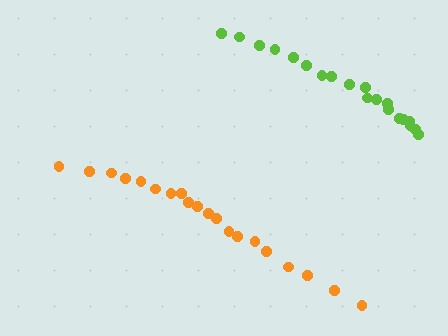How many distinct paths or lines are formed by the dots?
There are 2 distinct paths.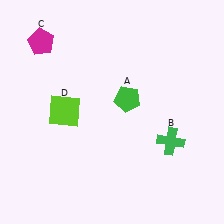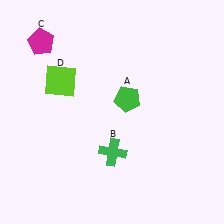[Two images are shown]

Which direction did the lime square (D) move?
The lime square (D) moved up.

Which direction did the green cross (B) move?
The green cross (B) moved left.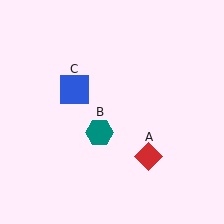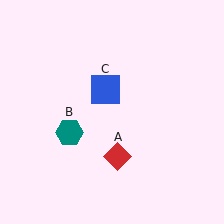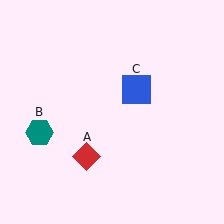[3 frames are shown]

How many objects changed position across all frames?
3 objects changed position: red diamond (object A), teal hexagon (object B), blue square (object C).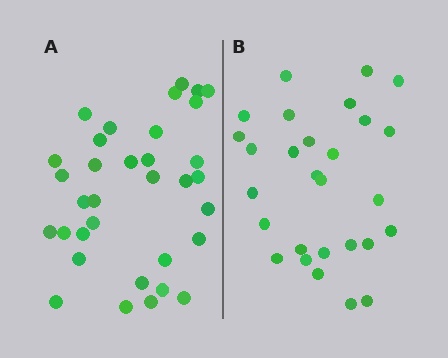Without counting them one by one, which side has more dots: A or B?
Region A (the left region) has more dots.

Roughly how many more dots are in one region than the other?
Region A has about 6 more dots than region B.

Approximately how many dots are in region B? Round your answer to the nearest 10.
About 30 dots. (The exact count is 28, which rounds to 30.)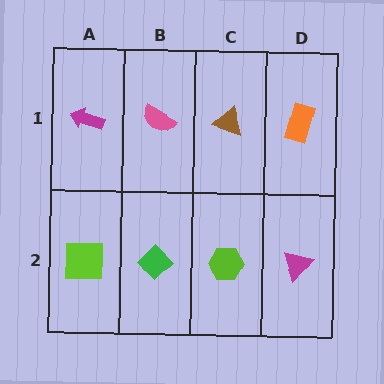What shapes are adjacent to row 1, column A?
A lime square (row 2, column A), a pink semicircle (row 1, column B).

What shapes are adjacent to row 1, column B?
A green diamond (row 2, column B), a magenta arrow (row 1, column A), a brown triangle (row 1, column C).